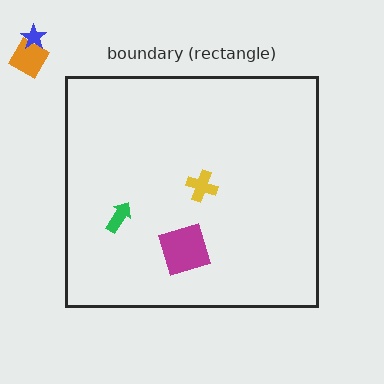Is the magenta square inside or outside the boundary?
Inside.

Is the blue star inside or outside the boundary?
Outside.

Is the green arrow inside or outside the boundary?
Inside.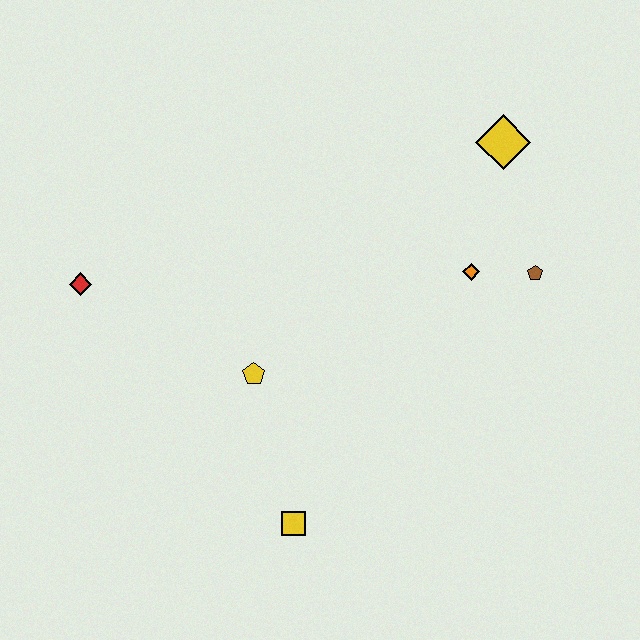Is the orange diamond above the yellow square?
Yes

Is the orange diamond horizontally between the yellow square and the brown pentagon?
Yes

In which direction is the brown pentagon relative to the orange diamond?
The brown pentagon is to the right of the orange diamond.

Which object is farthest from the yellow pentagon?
The yellow diamond is farthest from the yellow pentagon.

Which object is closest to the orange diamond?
The brown pentagon is closest to the orange diamond.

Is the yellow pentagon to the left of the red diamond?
No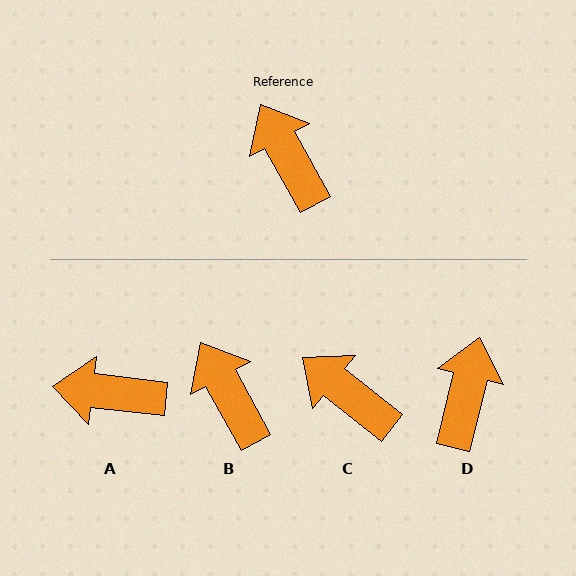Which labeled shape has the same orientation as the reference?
B.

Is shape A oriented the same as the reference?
No, it is off by about 55 degrees.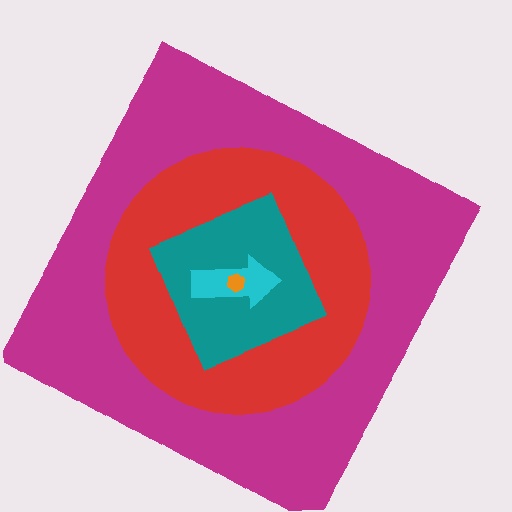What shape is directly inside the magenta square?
The red circle.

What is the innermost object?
The orange hexagon.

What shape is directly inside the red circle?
The teal diamond.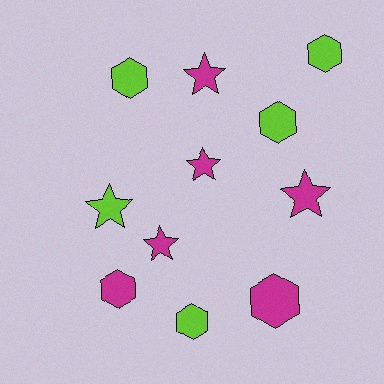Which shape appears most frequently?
Hexagon, with 6 objects.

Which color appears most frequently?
Magenta, with 6 objects.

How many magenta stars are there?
There are 4 magenta stars.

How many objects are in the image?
There are 11 objects.